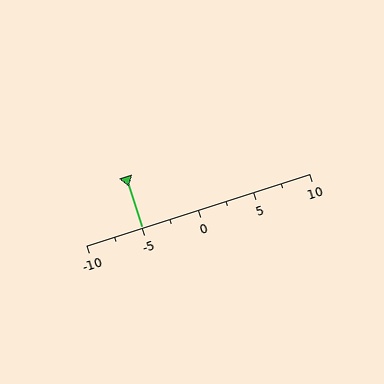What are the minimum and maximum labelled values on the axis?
The axis runs from -10 to 10.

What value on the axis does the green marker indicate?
The marker indicates approximately -5.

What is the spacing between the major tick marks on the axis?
The major ticks are spaced 5 apart.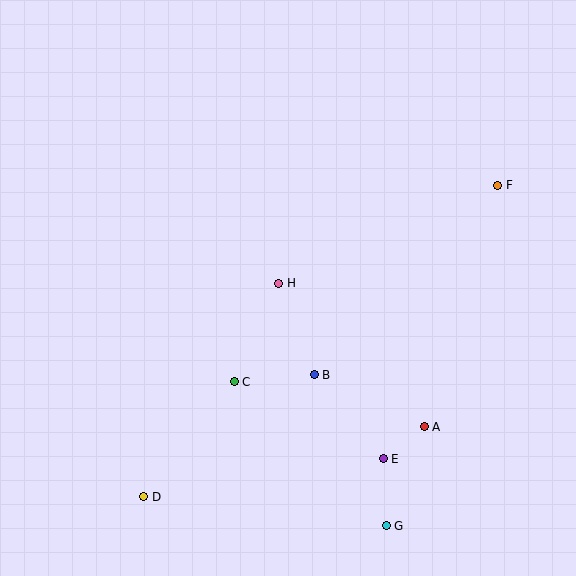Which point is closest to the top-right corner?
Point F is closest to the top-right corner.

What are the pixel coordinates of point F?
Point F is at (498, 185).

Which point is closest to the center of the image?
Point H at (279, 283) is closest to the center.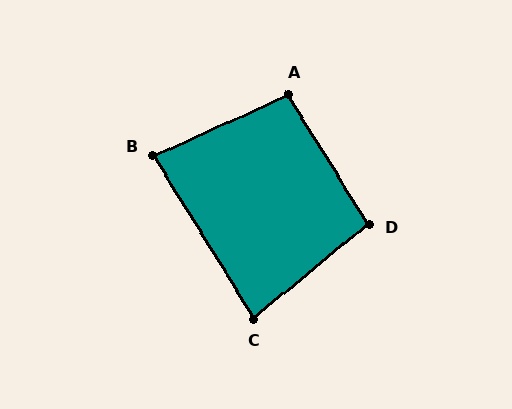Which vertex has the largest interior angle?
D, at approximately 98 degrees.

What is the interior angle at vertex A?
Approximately 97 degrees (obtuse).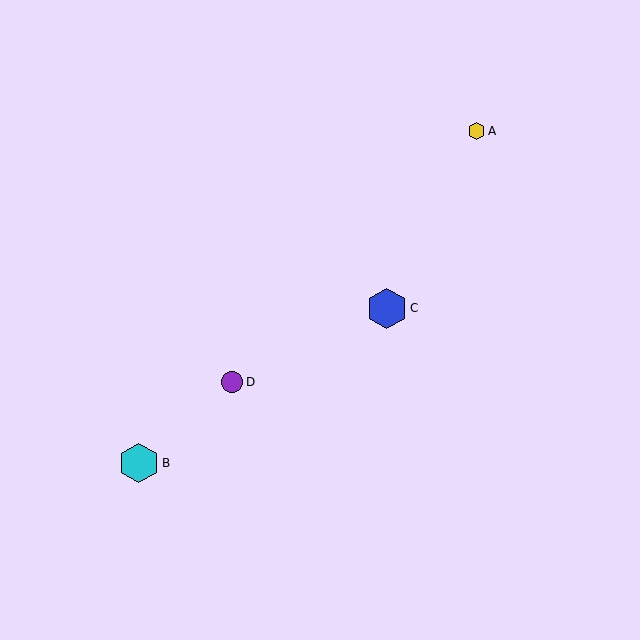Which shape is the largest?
The blue hexagon (labeled C) is the largest.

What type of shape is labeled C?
Shape C is a blue hexagon.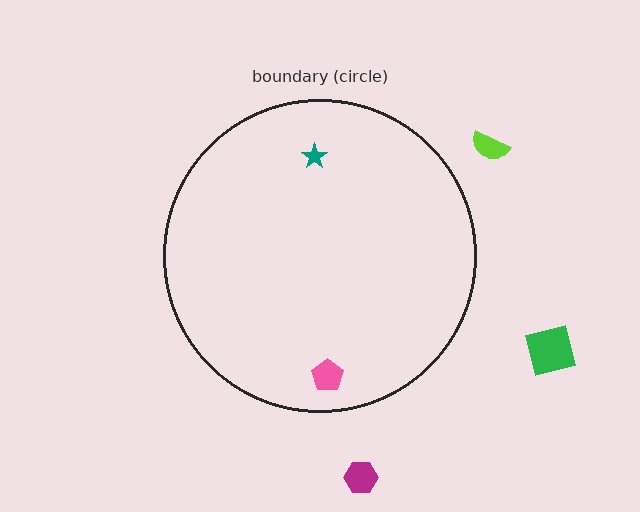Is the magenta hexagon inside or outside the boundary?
Outside.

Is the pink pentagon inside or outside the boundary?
Inside.